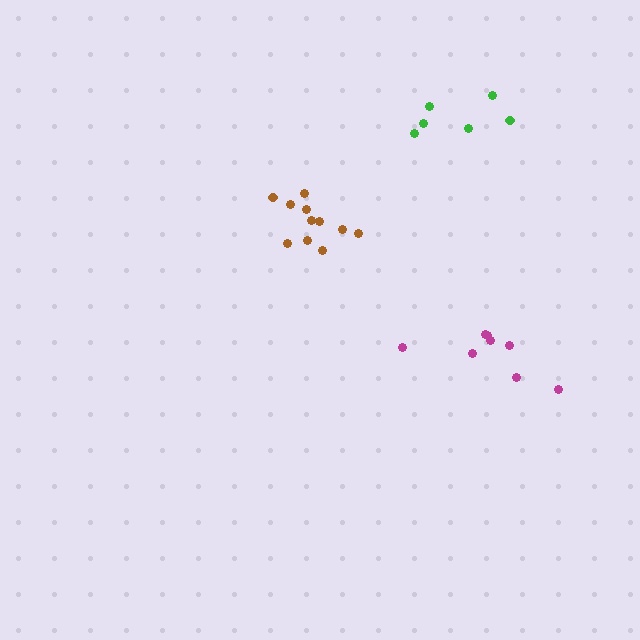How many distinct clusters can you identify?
There are 3 distinct clusters.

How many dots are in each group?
Group 1: 8 dots, Group 2: 11 dots, Group 3: 6 dots (25 total).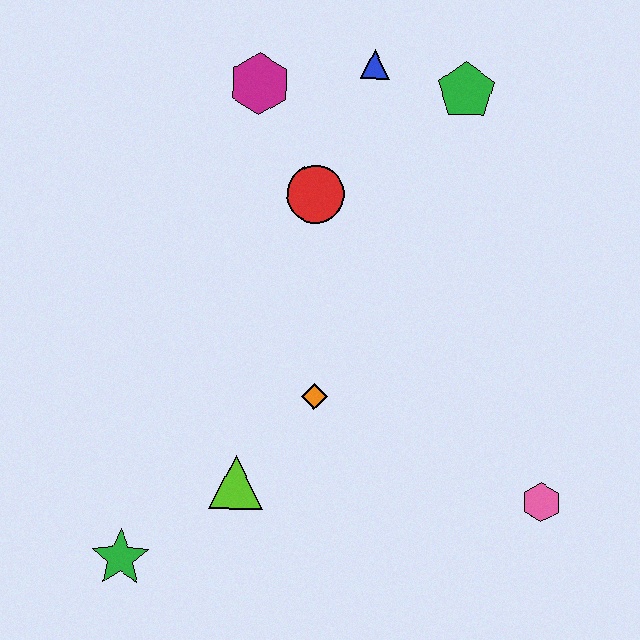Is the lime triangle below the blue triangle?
Yes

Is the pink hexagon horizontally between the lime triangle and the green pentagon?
No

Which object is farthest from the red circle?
The green star is farthest from the red circle.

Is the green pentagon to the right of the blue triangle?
Yes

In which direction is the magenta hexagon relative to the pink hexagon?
The magenta hexagon is above the pink hexagon.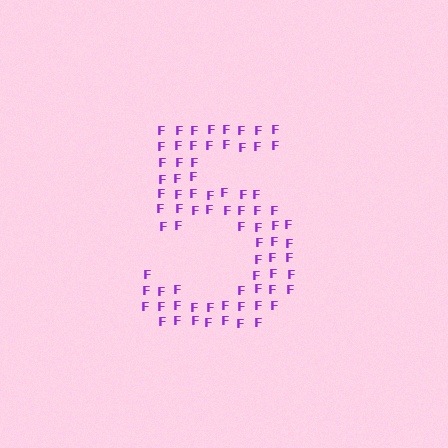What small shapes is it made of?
It is made of small letter F's.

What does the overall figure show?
The overall figure shows the digit 5.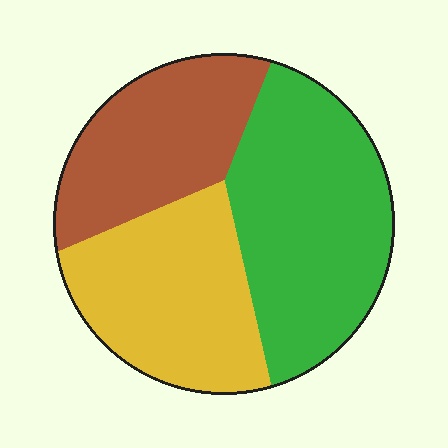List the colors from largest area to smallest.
From largest to smallest: green, yellow, brown.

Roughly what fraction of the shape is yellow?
Yellow takes up about one third (1/3) of the shape.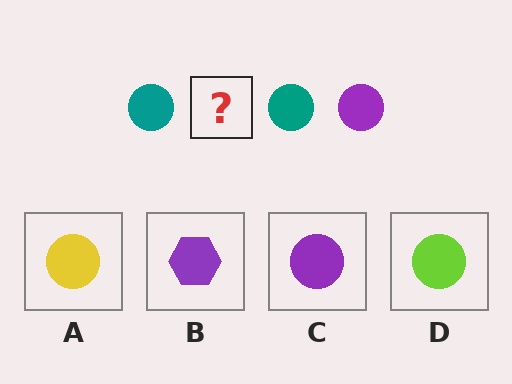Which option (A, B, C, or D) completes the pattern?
C.